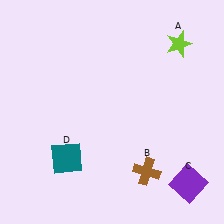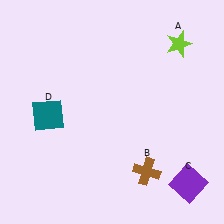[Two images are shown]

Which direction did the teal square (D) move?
The teal square (D) moved up.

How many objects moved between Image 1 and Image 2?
1 object moved between the two images.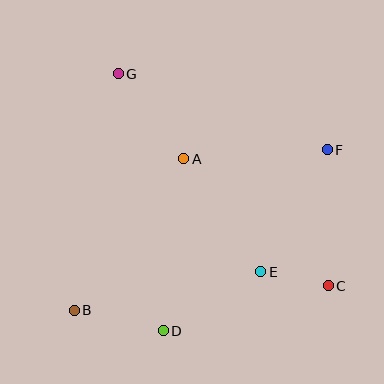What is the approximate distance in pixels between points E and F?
The distance between E and F is approximately 139 pixels.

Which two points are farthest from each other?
Points B and F are farthest from each other.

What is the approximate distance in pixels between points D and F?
The distance between D and F is approximately 245 pixels.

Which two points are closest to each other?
Points C and E are closest to each other.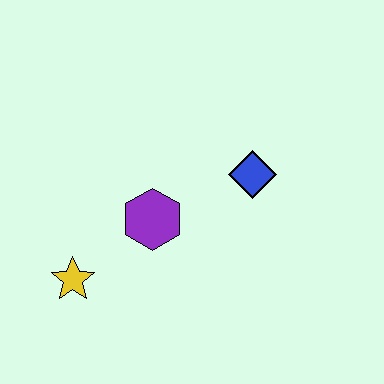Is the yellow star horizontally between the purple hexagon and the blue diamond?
No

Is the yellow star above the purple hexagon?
No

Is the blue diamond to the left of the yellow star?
No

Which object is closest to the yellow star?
The purple hexagon is closest to the yellow star.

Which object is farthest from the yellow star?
The blue diamond is farthest from the yellow star.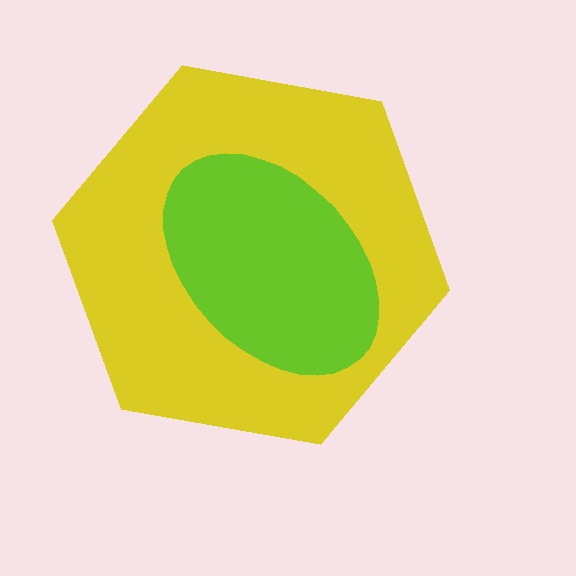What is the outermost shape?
The yellow hexagon.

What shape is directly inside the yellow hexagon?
The lime ellipse.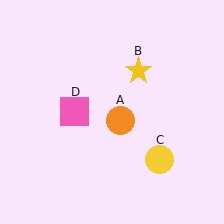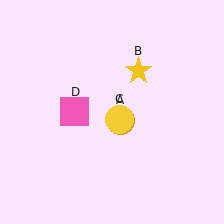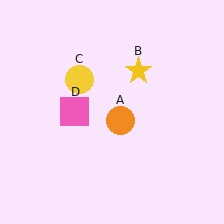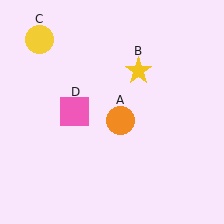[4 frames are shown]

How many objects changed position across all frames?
1 object changed position: yellow circle (object C).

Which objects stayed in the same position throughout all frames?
Orange circle (object A) and yellow star (object B) and pink square (object D) remained stationary.